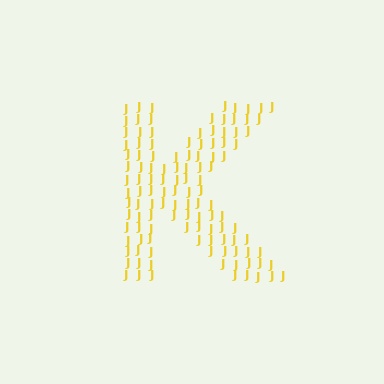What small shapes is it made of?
It is made of small letter J's.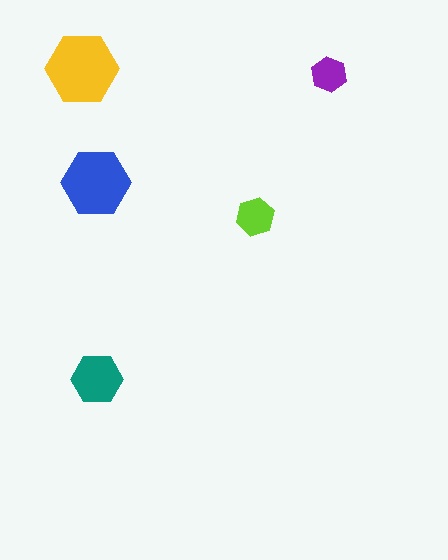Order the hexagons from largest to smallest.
the yellow one, the blue one, the teal one, the lime one, the purple one.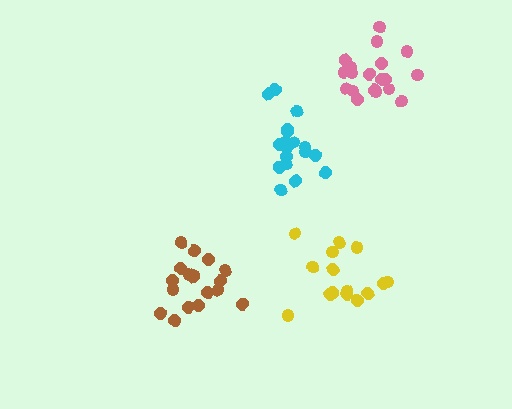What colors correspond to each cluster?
The clusters are colored: yellow, pink, cyan, brown.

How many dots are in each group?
Group 1: 15 dots, Group 2: 19 dots, Group 3: 18 dots, Group 4: 18 dots (70 total).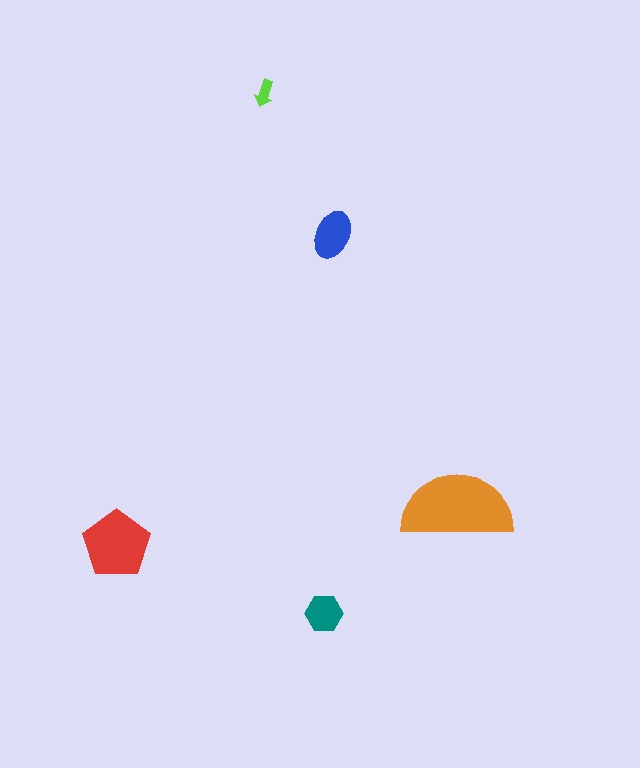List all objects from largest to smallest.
The orange semicircle, the red pentagon, the blue ellipse, the teal hexagon, the lime arrow.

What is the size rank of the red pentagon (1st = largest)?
2nd.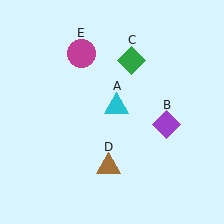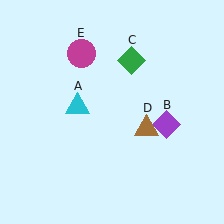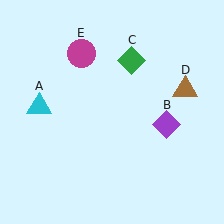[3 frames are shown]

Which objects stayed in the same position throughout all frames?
Purple diamond (object B) and green diamond (object C) and magenta circle (object E) remained stationary.